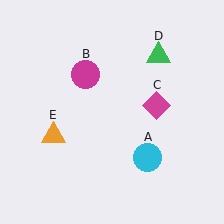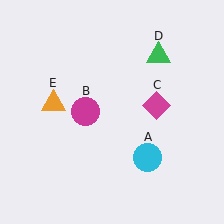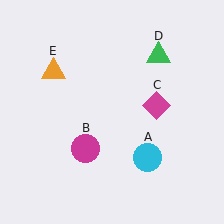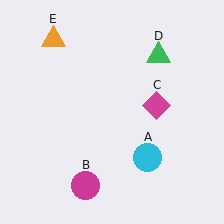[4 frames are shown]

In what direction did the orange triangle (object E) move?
The orange triangle (object E) moved up.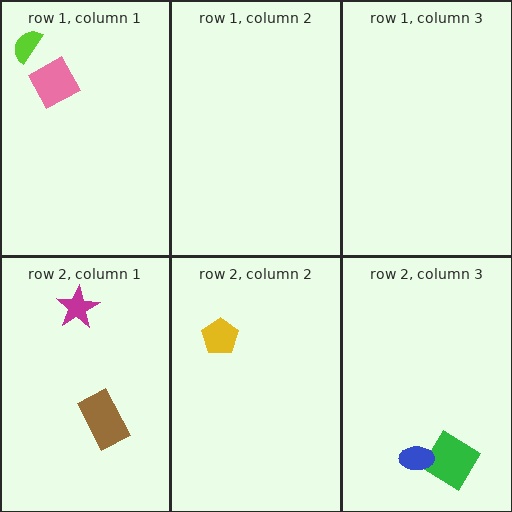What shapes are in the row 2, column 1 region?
The brown rectangle, the magenta star.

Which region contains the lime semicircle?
The row 1, column 1 region.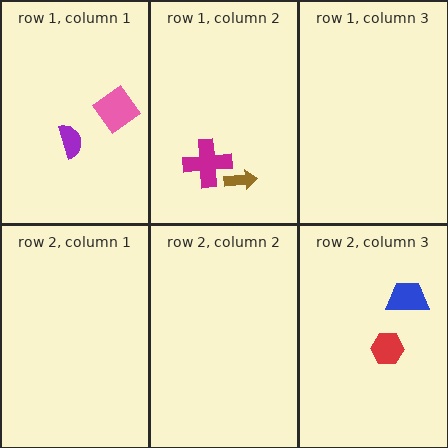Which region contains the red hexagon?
The row 2, column 3 region.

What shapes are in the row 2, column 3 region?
The blue trapezoid, the red hexagon.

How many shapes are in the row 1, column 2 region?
2.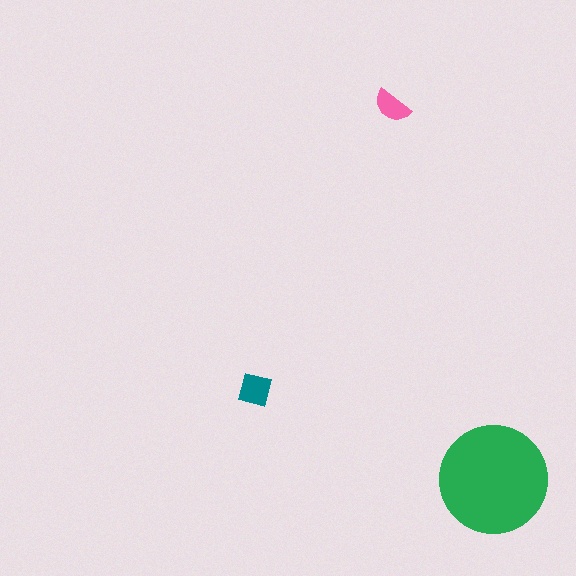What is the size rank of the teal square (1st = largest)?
2nd.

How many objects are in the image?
There are 3 objects in the image.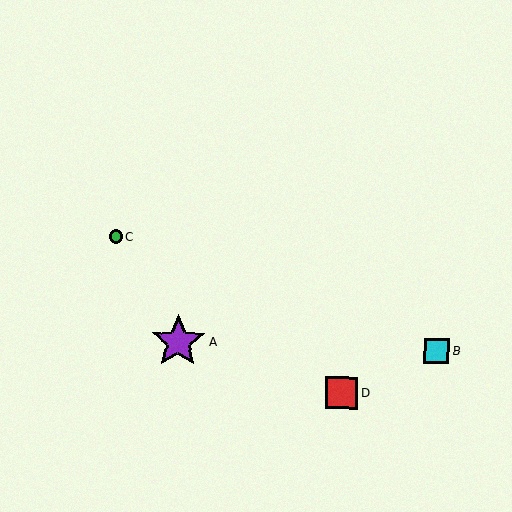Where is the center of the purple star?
The center of the purple star is at (178, 342).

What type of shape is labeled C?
Shape C is a green circle.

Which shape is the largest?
The purple star (labeled A) is the largest.